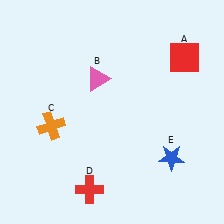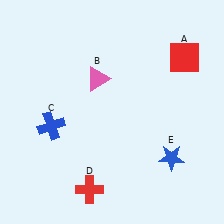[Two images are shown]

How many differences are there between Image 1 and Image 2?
There is 1 difference between the two images.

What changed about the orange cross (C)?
In Image 1, C is orange. In Image 2, it changed to blue.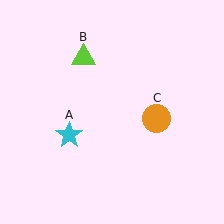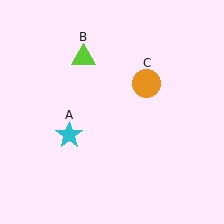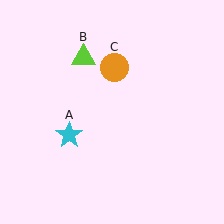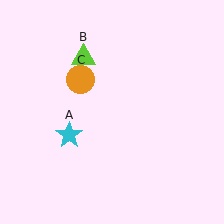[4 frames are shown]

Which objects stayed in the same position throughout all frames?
Cyan star (object A) and lime triangle (object B) remained stationary.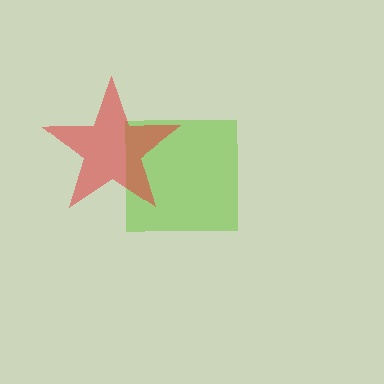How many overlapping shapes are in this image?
There are 2 overlapping shapes in the image.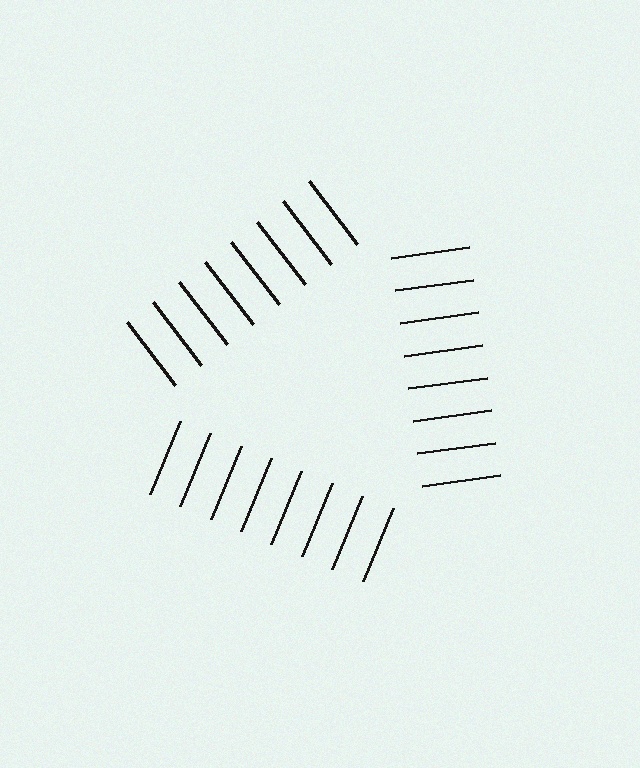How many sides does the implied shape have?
3 sides — the line-ends trace a triangle.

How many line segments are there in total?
24 — 8 along each of the 3 edges.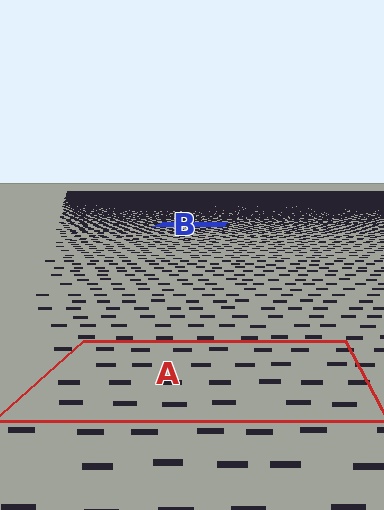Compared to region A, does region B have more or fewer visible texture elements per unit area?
Region B has more texture elements per unit area — they are packed more densely because it is farther away.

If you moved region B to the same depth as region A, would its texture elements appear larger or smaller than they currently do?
They would appear larger. At a closer depth, the same texture elements are projected at a bigger on-screen size.